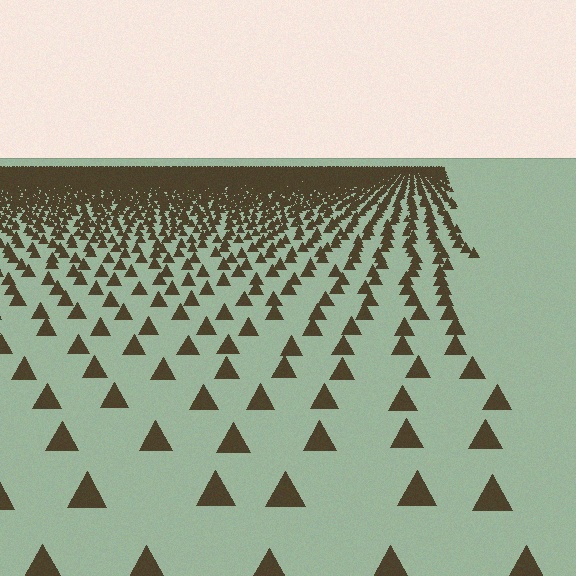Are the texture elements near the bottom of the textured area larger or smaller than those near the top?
Larger. Near the bottom, elements are closer to the viewer and appear at a bigger on-screen size.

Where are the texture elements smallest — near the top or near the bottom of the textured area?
Near the top.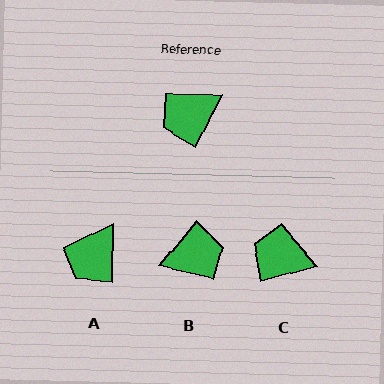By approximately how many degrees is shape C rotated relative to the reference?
Approximately 49 degrees clockwise.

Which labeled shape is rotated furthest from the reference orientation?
B, about 167 degrees away.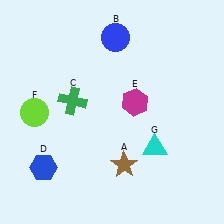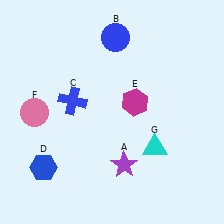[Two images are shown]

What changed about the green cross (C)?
In Image 1, C is green. In Image 2, it changed to blue.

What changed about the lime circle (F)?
In Image 1, F is lime. In Image 2, it changed to pink.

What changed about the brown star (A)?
In Image 1, A is brown. In Image 2, it changed to purple.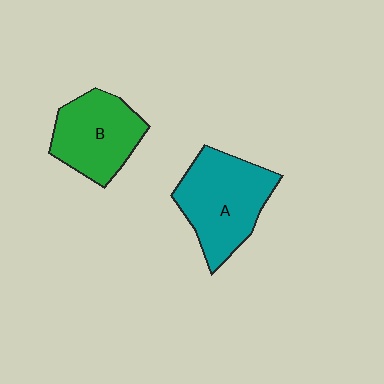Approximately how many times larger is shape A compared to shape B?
Approximately 1.2 times.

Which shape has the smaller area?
Shape B (green).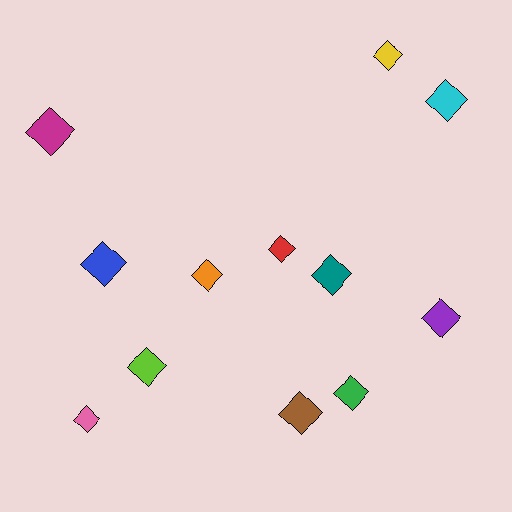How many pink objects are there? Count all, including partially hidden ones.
There is 1 pink object.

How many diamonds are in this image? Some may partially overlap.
There are 12 diamonds.